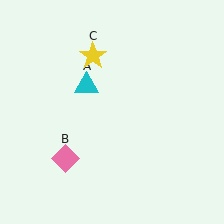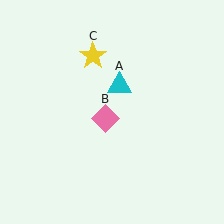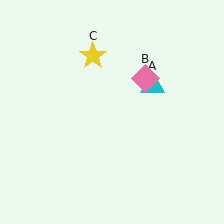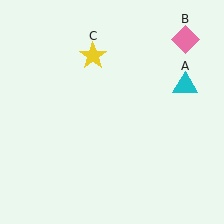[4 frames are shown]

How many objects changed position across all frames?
2 objects changed position: cyan triangle (object A), pink diamond (object B).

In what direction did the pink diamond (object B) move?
The pink diamond (object B) moved up and to the right.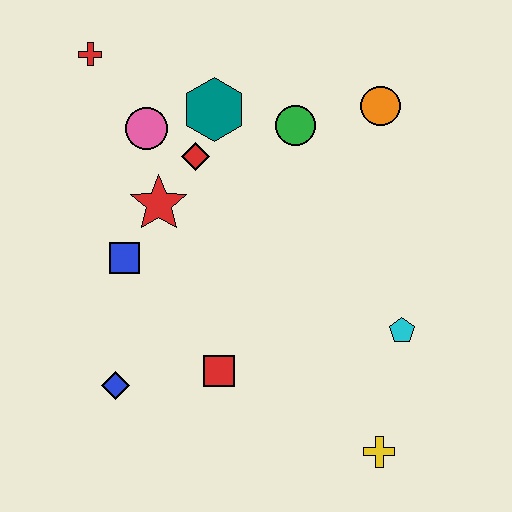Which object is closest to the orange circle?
The green circle is closest to the orange circle.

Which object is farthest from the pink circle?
The yellow cross is farthest from the pink circle.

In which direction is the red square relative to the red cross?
The red square is below the red cross.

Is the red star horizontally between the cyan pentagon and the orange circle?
No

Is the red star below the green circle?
Yes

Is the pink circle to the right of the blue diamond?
Yes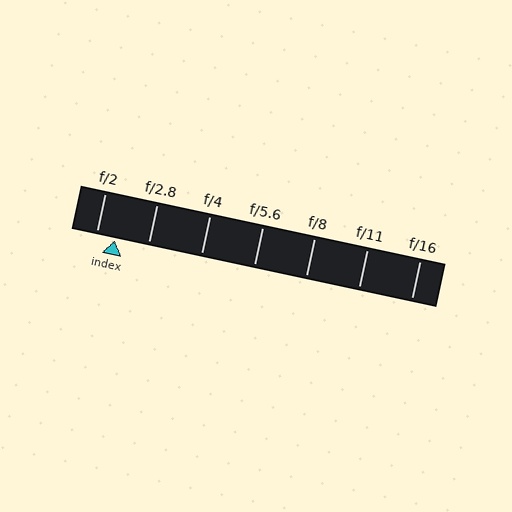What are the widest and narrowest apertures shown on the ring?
The widest aperture shown is f/2 and the narrowest is f/16.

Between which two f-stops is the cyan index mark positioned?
The index mark is between f/2 and f/2.8.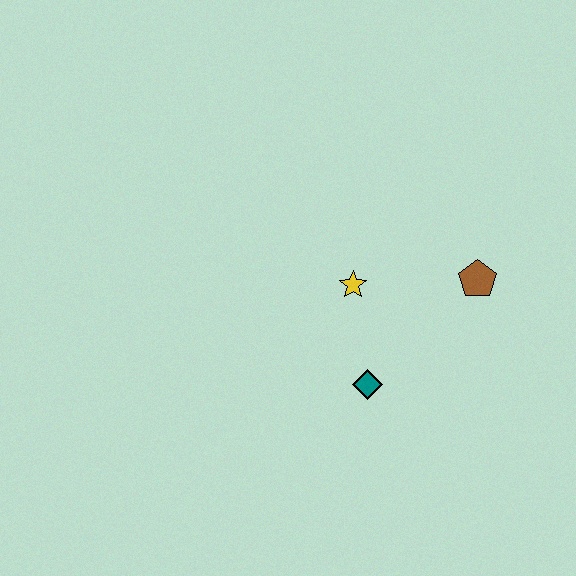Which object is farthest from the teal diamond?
The brown pentagon is farthest from the teal diamond.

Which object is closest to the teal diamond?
The yellow star is closest to the teal diamond.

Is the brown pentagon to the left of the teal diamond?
No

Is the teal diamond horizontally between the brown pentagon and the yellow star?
Yes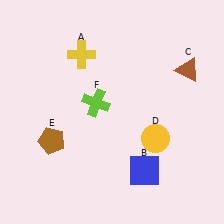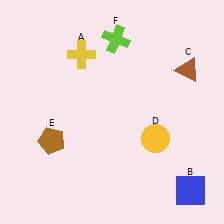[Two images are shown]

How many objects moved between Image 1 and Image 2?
2 objects moved between the two images.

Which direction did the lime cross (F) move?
The lime cross (F) moved up.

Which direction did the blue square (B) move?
The blue square (B) moved right.